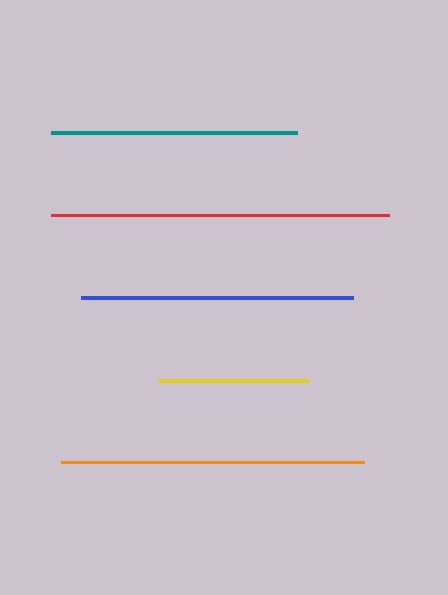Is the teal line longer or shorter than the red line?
The red line is longer than the teal line.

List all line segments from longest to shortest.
From longest to shortest: red, orange, blue, teal, yellow.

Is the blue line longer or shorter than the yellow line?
The blue line is longer than the yellow line.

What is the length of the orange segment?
The orange segment is approximately 304 pixels long.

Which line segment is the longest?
The red line is the longest at approximately 338 pixels.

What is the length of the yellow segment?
The yellow segment is approximately 149 pixels long.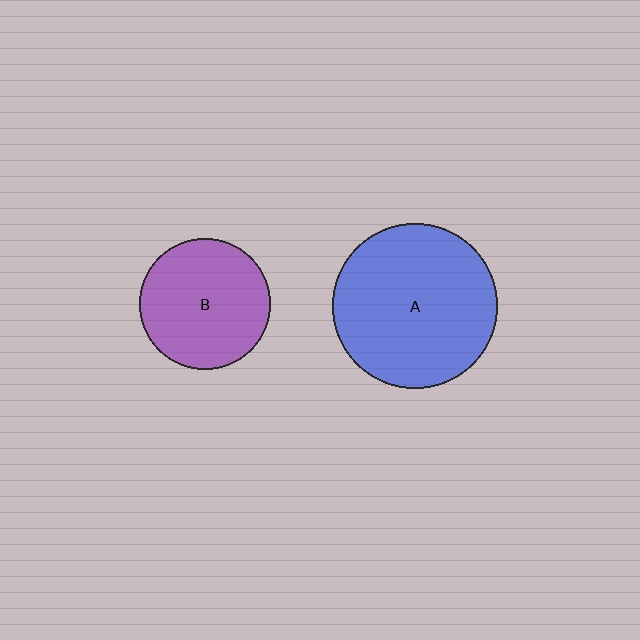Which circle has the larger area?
Circle A (blue).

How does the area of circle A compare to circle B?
Approximately 1.6 times.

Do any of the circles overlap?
No, none of the circles overlap.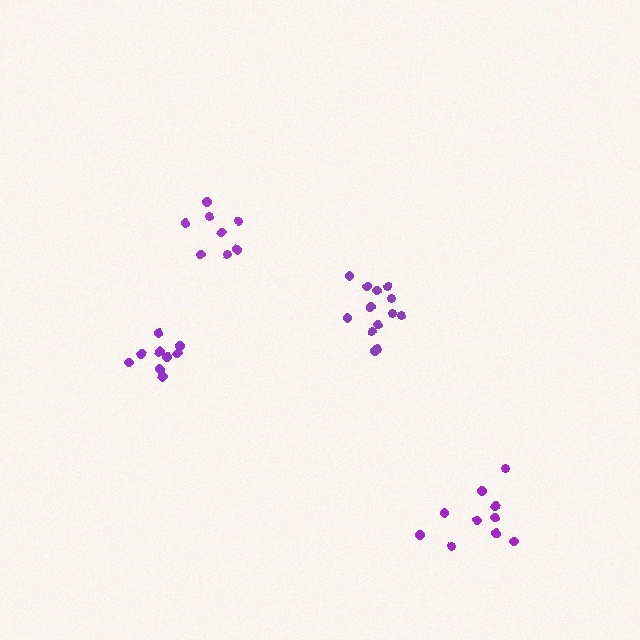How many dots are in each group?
Group 1: 8 dots, Group 2: 10 dots, Group 3: 13 dots, Group 4: 10 dots (41 total).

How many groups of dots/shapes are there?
There are 4 groups.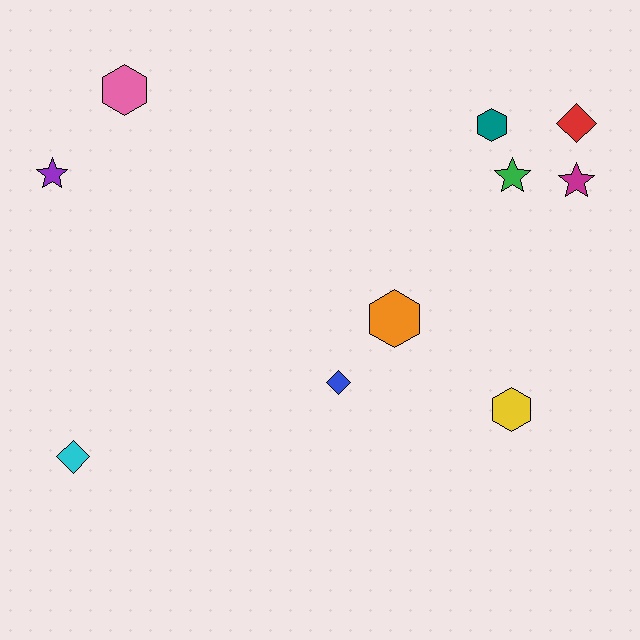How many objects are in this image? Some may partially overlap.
There are 10 objects.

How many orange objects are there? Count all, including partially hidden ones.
There is 1 orange object.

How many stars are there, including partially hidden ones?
There are 3 stars.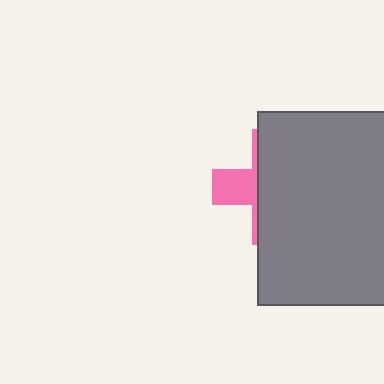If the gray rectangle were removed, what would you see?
You would see the complete pink cross.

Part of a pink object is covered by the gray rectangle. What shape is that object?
It is a cross.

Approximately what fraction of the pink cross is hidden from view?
Roughly 70% of the pink cross is hidden behind the gray rectangle.